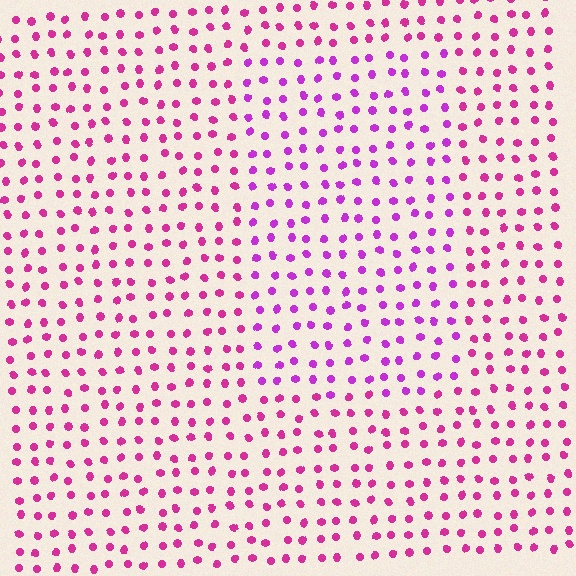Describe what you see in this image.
The image is filled with small magenta elements in a uniform arrangement. A rectangle-shaped region is visible where the elements are tinted to a slightly different hue, forming a subtle color boundary.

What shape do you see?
I see a rectangle.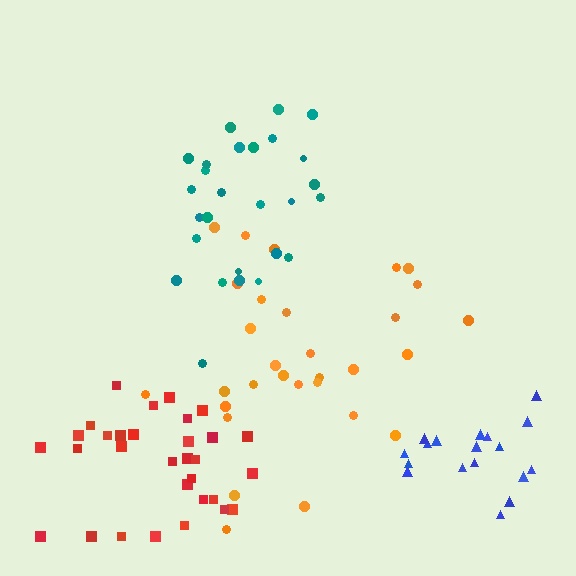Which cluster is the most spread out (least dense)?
Orange.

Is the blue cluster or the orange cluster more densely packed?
Blue.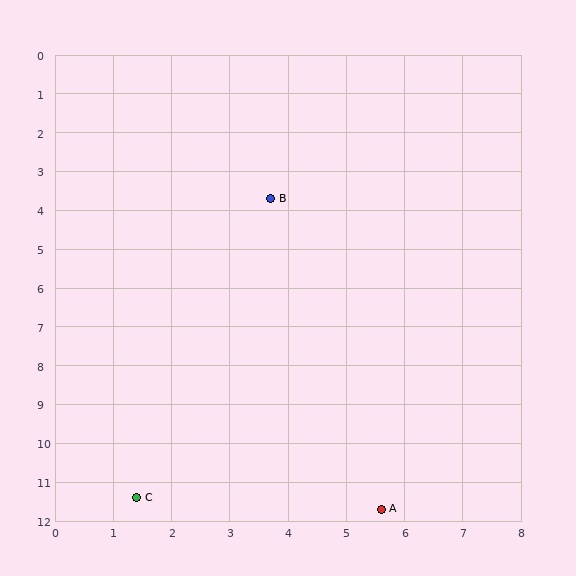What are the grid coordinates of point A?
Point A is at approximately (5.6, 11.7).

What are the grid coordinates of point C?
Point C is at approximately (1.4, 11.4).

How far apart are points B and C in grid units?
Points B and C are about 8.0 grid units apart.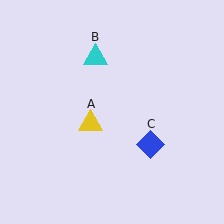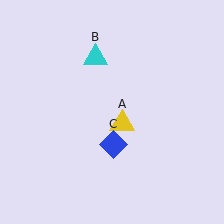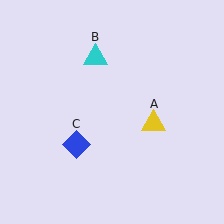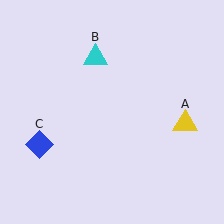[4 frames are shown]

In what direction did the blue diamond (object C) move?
The blue diamond (object C) moved left.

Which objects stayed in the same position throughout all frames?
Cyan triangle (object B) remained stationary.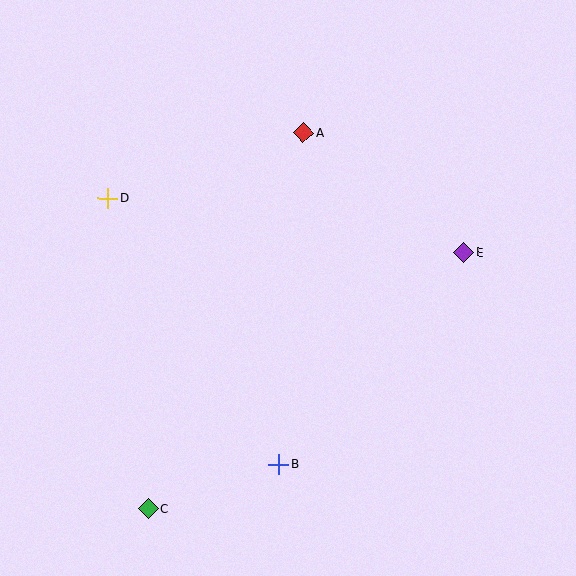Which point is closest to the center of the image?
Point A at (303, 132) is closest to the center.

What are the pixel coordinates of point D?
Point D is at (108, 198).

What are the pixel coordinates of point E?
Point E is at (464, 253).